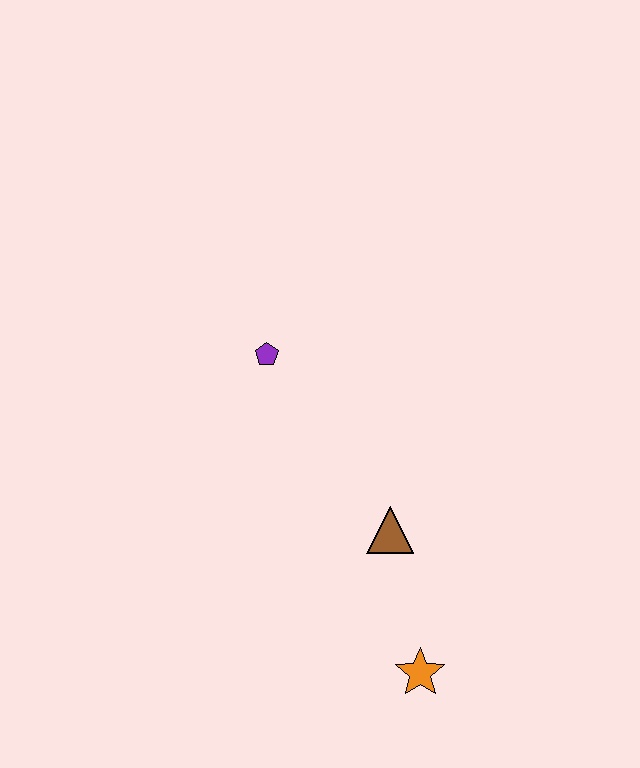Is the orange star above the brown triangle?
No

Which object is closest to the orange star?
The brown triangle is closest to the orange star.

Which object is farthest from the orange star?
The purple pentagon is farthest from the orange star.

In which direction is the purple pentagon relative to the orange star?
The purple pentagon is above the orange star.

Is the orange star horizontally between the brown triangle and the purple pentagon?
No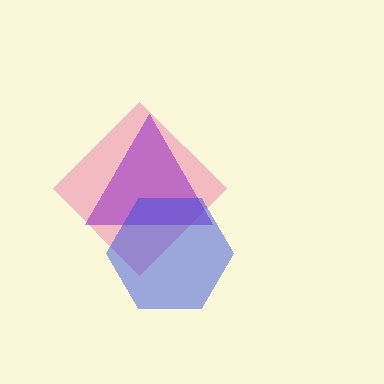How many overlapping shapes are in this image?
There are 3 overlapping shapes in the image.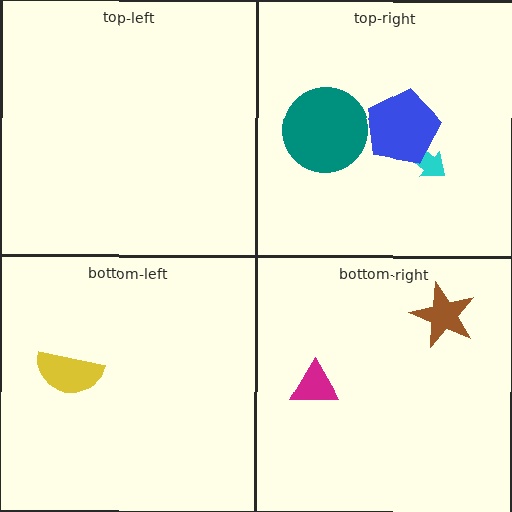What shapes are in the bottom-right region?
The brown star, the magenta triangle.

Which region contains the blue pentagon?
The top-right region.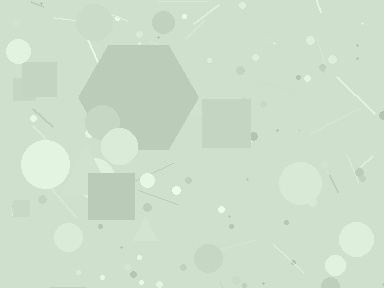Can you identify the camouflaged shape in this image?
The camouflaged shape is a hexagon.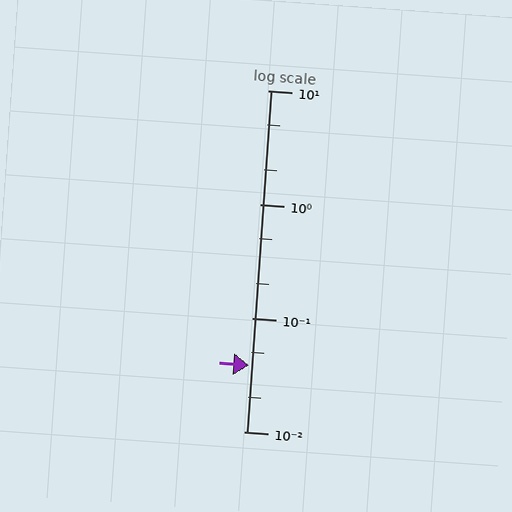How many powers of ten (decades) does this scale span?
The scale spans 3 decades, from 0.01 to 10.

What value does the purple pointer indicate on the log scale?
The pointer indicates approximately 0.038.